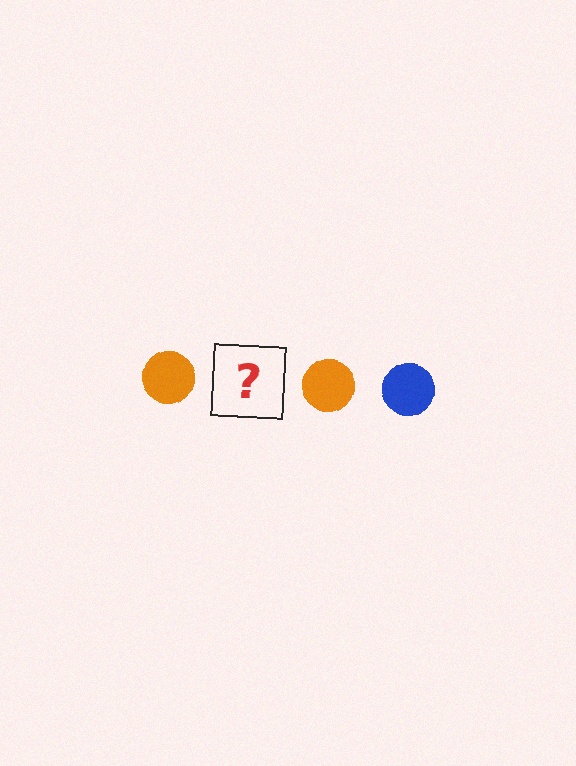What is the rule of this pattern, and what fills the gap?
The rule is that the pattern cycles through orange, blue circles. The gap should be filled with a blue circle.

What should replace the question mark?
The question mark should be replaced with a blue circle.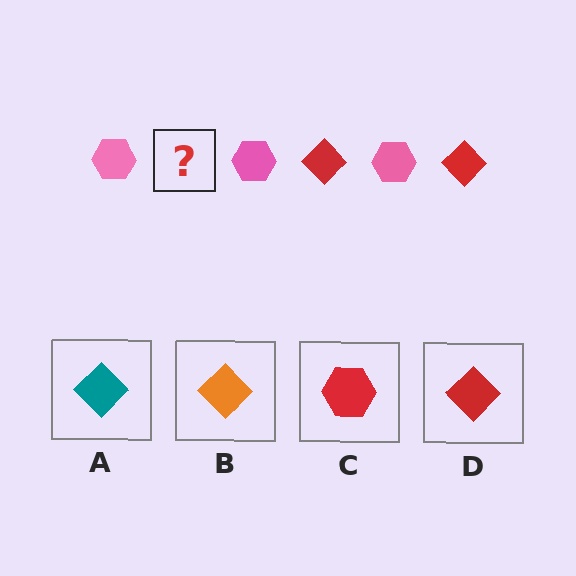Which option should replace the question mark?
Option D.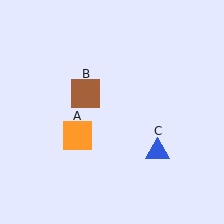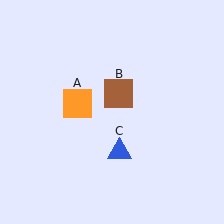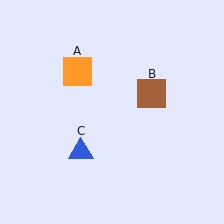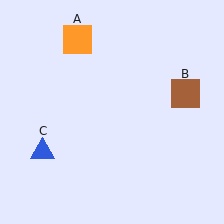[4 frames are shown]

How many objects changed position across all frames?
3 objects changed position: orange square (object A), brown square (object B), blue triangle (object C).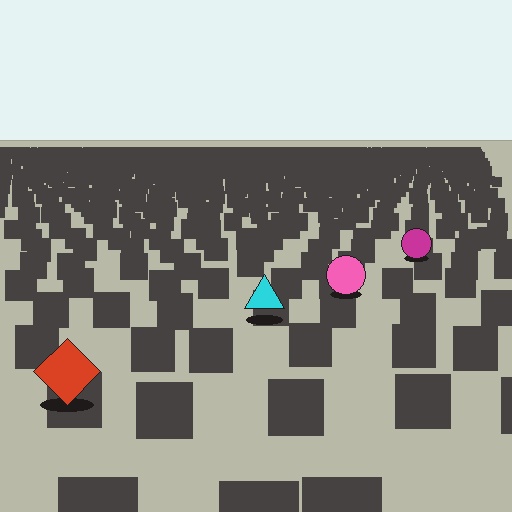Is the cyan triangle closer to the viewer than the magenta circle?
Yes. The cyan triangle is closer — you can tell from the texture gradient: the ground texture is coarser near it.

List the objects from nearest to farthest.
From nearest to farthest: the red diamond, the cyan triangle, the pink circle, the magenta circle.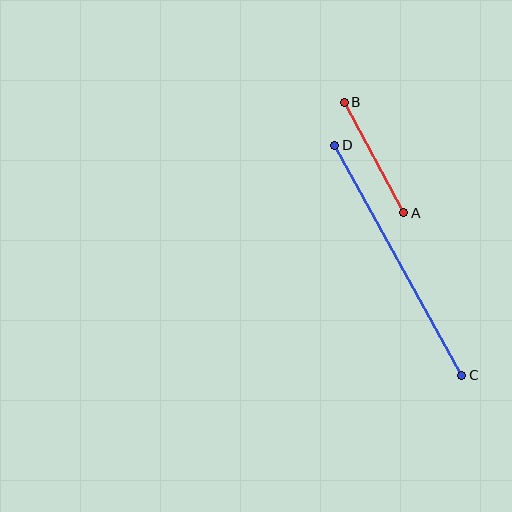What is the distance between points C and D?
The distance is approximately 263 pixels.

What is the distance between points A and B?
The distance is approximately 126 pixels.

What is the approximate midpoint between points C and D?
The midpoint is at approximately (398, 260) pixels.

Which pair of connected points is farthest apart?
Points C and D are farthest apart.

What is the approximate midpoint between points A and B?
The midpoint is at approximately (374, 157) pixels.